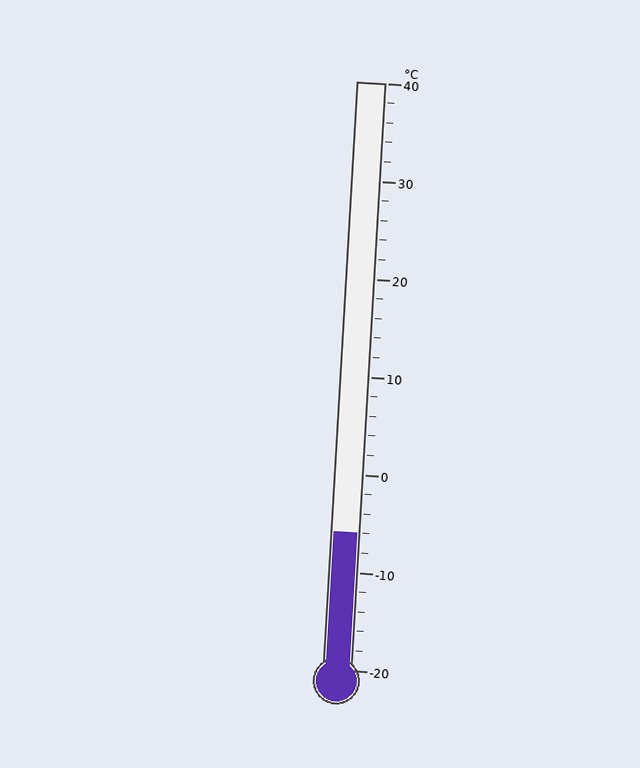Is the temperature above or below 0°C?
The temperature is below 0°C.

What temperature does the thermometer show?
The thermometer shows approximately -6°C.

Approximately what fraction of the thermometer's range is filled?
The thermometer is filled to approximately 25% of its range.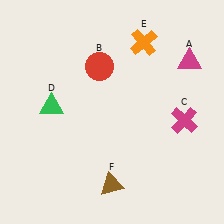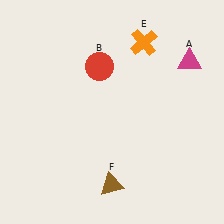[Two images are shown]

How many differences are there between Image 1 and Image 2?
There are 2 differences between the two images.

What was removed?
The green triangle (D), the magenta cross (C) were removed in Image 2.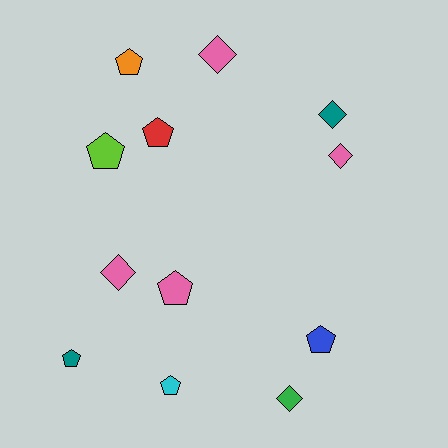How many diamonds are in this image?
There are 5 diamonds.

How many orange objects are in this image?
There is 1 orange object.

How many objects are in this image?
There are 12 objects.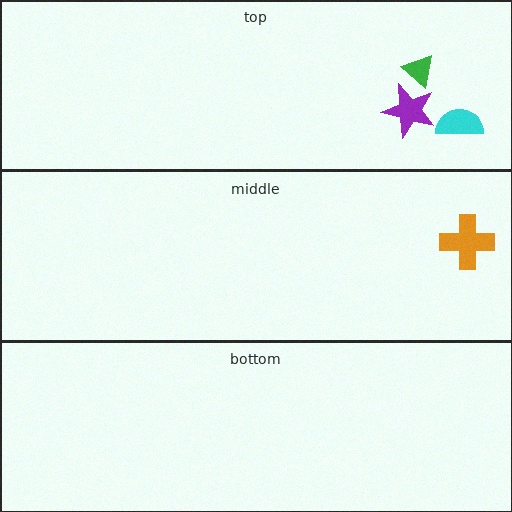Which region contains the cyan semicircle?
The top region.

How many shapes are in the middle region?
1.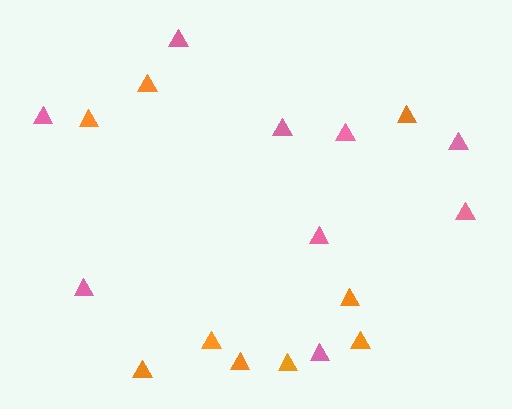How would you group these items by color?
There are 2 groups: one group of pink triangles (9) and one group of orange triangles (9).